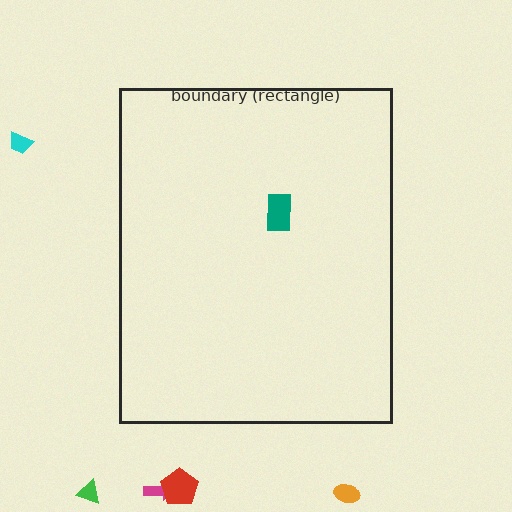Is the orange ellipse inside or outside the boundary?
Outside.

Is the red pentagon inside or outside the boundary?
Outside.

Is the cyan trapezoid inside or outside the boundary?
Outside.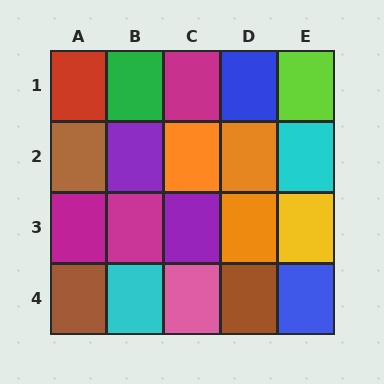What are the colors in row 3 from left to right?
Magenta, magenta, purple, orange, yellow.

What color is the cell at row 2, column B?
Purple.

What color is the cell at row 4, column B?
Cyan.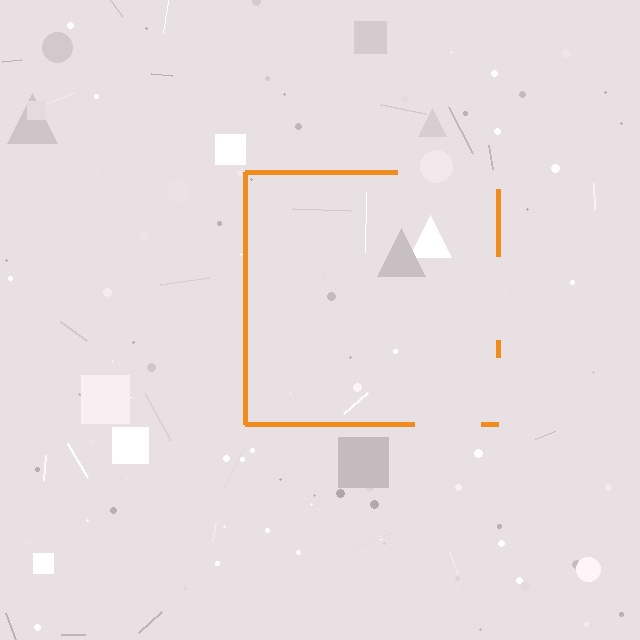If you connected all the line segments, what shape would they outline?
They would outline a square.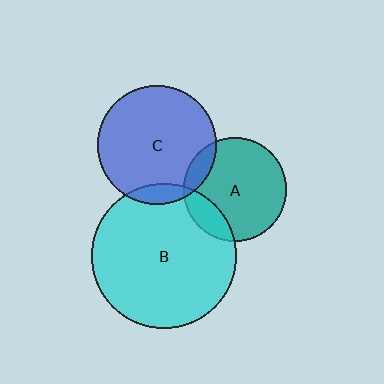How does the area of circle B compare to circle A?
Approximately 2.0 times.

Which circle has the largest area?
Circle B (cyan).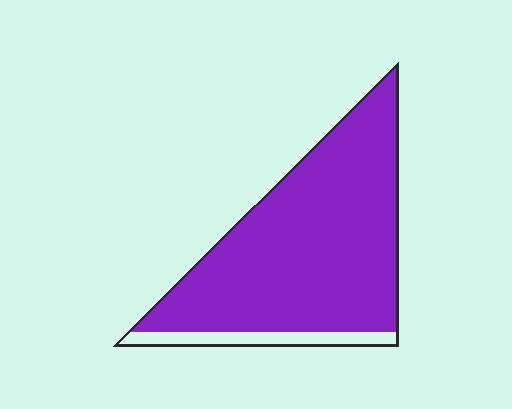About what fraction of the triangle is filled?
About nine tenths (9/10).